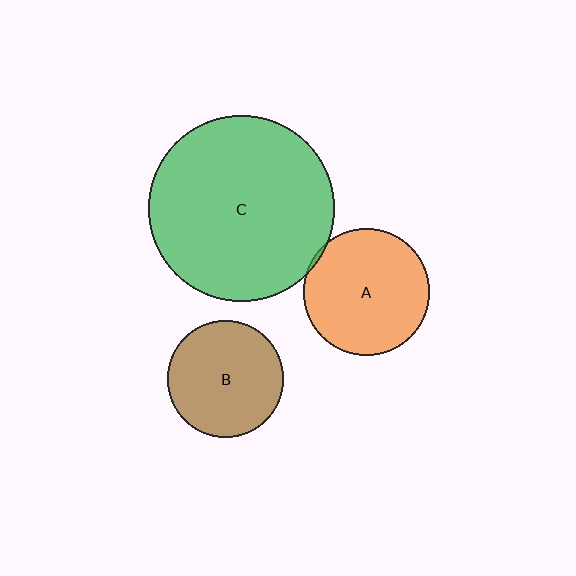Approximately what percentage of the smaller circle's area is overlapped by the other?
Approximately 5%.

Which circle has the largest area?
Circle C (green).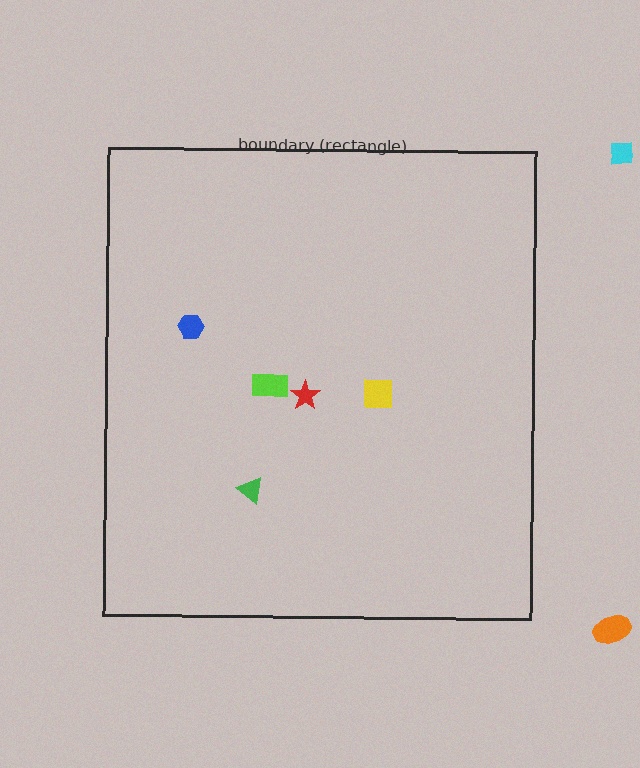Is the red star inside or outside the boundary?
Inside.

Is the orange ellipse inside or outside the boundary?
Outside.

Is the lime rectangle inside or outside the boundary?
Inside.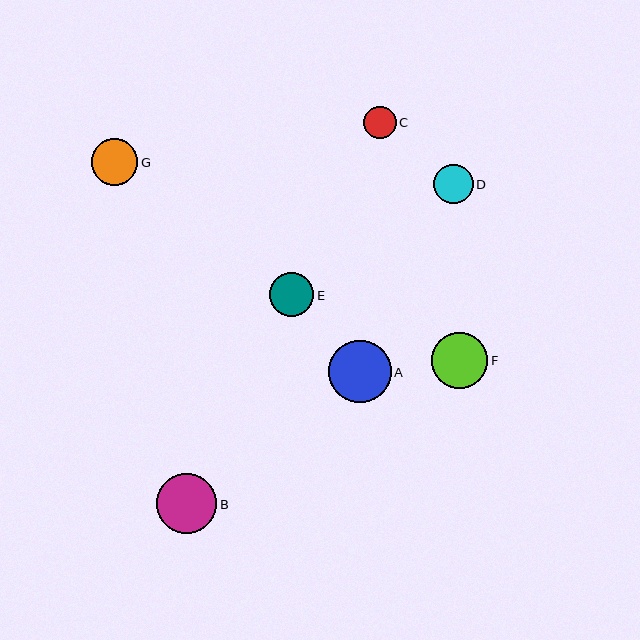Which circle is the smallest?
Circle C is the smallest with a size of approximately 32 pixels.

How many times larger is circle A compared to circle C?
Circle A is approximately 1.9 times the size of circle C.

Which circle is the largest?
Circle A is the largest with a size of approximately 62 pixels.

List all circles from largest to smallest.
From largest to smallest: A, B, F, G, E, D, C.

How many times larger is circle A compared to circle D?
Circle A is approximately 1.6 times the size of circle D.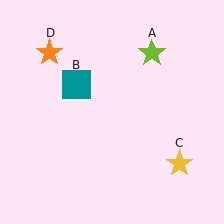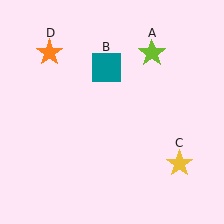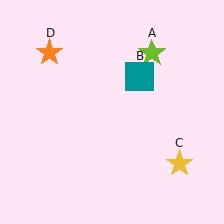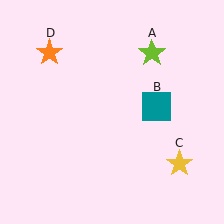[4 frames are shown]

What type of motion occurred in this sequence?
The teal square (object B) rotated clockwise around the center of the scene.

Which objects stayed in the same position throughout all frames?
Lime star (object A) and yellow star (object C) and orange star (object D) remained stationary.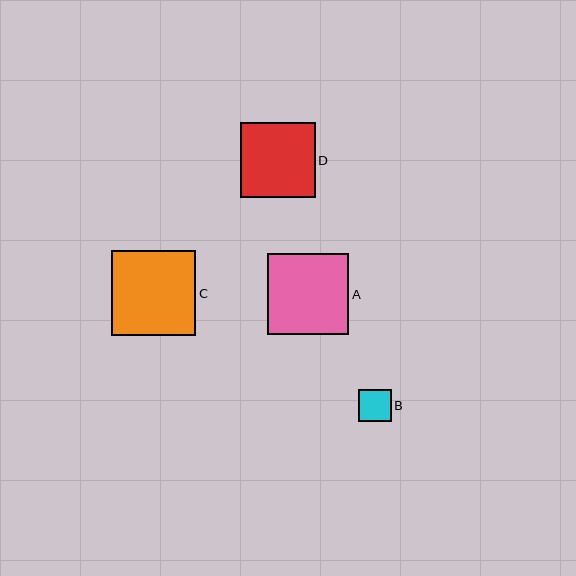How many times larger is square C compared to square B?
Square C is approximately 2.6 times the size of square B.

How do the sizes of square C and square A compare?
Square C and square A are approximately the same size.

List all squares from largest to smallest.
From largest to smallest: C, A, D, B.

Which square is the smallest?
Square B is the smallest with a size of approximately 32 pixels.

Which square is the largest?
Square C is the largest with a size of approximately 84 pixels.